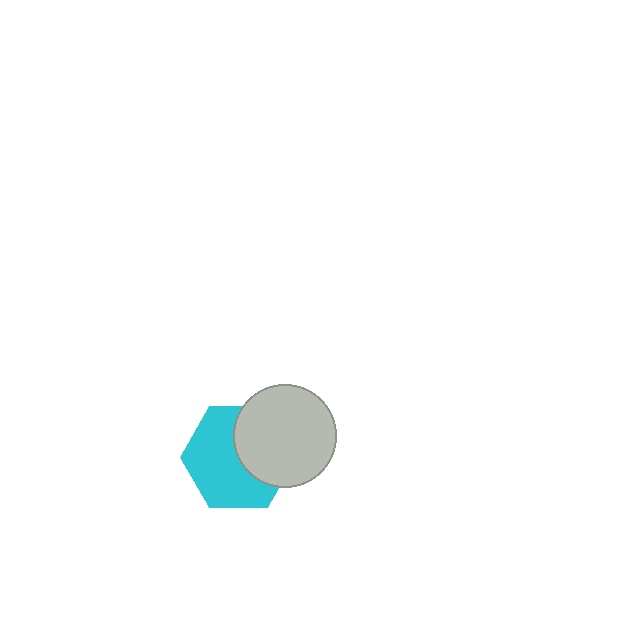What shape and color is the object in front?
The object in front is a light gray circle.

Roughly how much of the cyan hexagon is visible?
About half of it is visible (roughly 60%).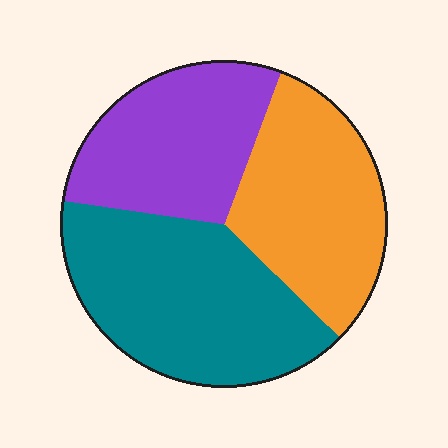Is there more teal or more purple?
Teal.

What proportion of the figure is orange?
Orange covers around 30% of the figure.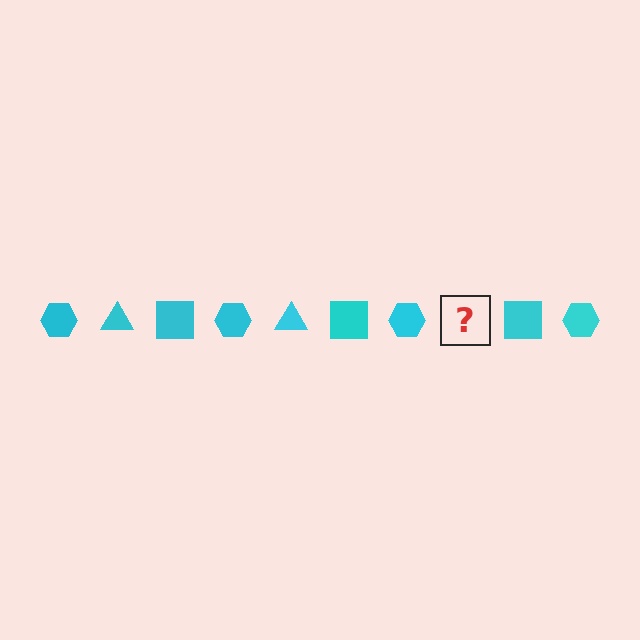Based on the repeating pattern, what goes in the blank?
The blank should be a cyan triangle.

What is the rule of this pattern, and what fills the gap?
The rule is that the pattern cycles through hexagon, triangle, square shapes in cyan. The gap should be filled with a cyan triangle.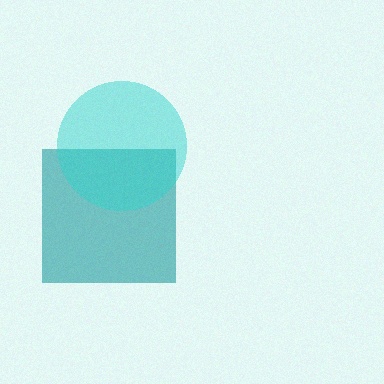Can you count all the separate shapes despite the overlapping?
Yes, there are 2 separate shapes.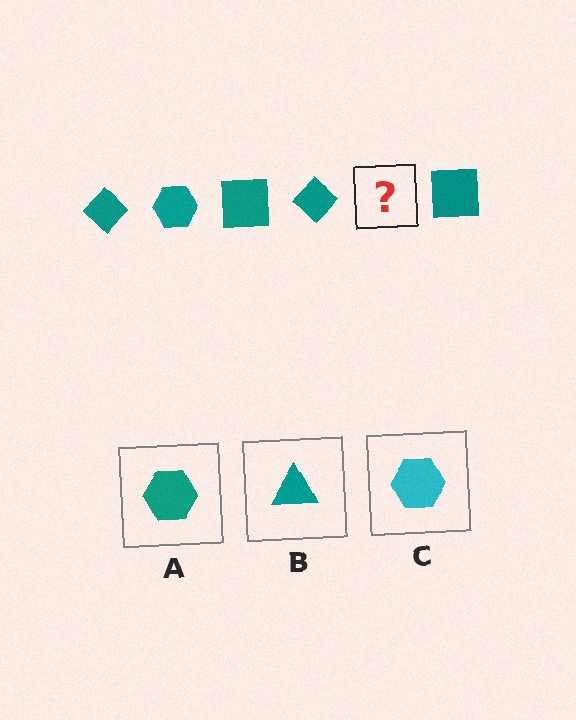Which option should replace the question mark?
Option A.